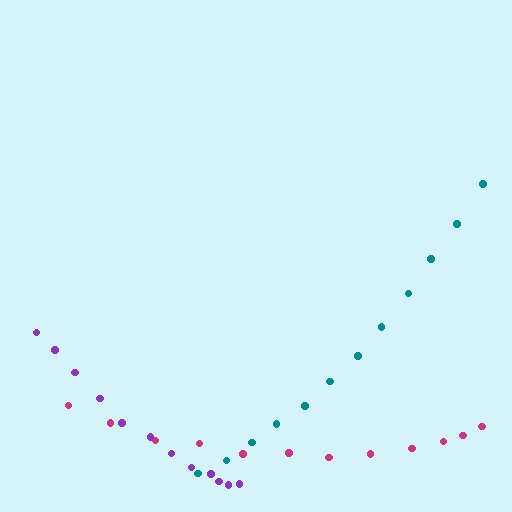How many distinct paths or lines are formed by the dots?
There are 3 distinct paths.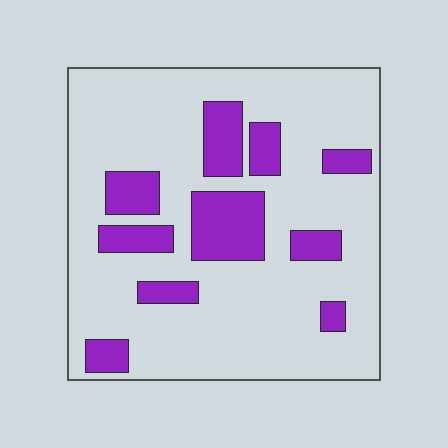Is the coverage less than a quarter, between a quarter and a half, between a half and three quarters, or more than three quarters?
Less than a quarter.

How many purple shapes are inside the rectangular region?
10.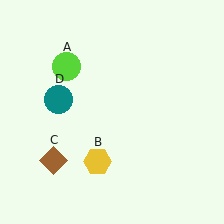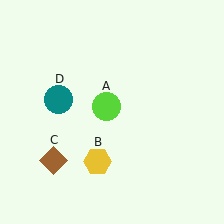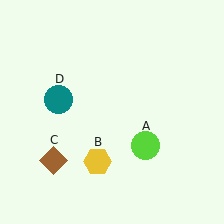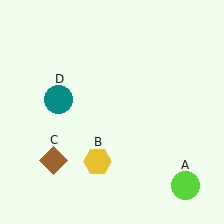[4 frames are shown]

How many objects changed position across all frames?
1 object changed position: lime circle (object A).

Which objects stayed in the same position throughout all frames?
Yellow hexagon (object B) and brown diamond (object C) and teal circle (object D) remained stationary.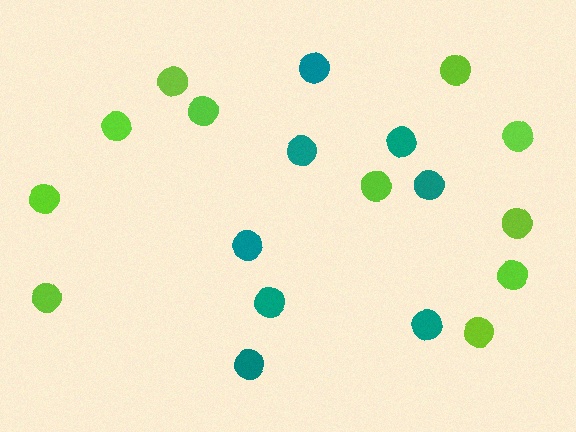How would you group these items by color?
There are 2 groups: one group of teal circles (8) and one group of lime circles (11).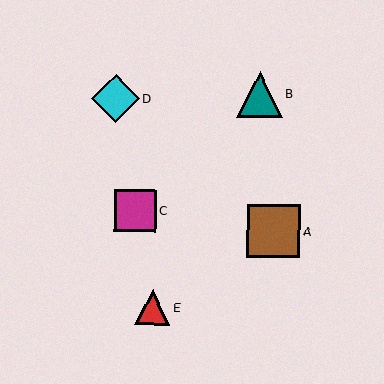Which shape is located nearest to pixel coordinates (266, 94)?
The teal triangle (labeled B) at (260, 94) is nearest to that location.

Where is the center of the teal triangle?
The center of the teal triangle is at (260, 94).